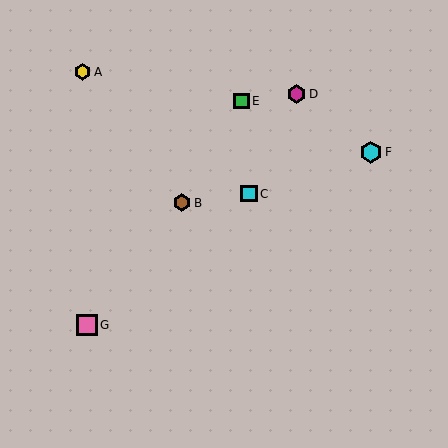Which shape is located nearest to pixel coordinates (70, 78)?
The yellow hexagon (labeled A) at (82, 72) is nearest to that location.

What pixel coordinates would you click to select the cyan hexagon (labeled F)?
Click at (371, 152) to select the cyan hexagon F.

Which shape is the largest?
The cyan hexagon (labeled F) is the largest.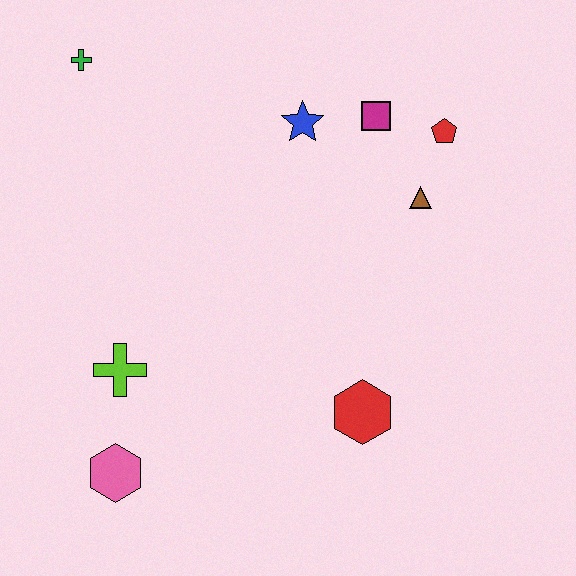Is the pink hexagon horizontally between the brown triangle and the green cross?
Yes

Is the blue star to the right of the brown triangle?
No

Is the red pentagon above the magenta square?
No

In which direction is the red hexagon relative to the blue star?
The red hexagon is below the blue star.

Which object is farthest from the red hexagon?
The green cross is farthest from the red hexagon.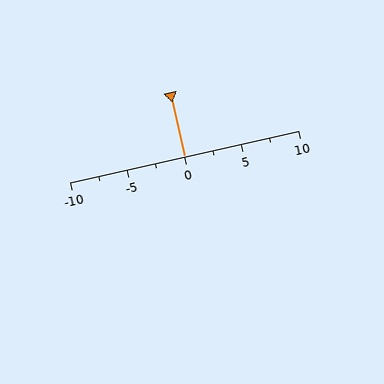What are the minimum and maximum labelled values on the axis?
The axis runs from -10 to 10.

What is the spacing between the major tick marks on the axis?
The major ticks are spaced 5 apart.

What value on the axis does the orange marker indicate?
The marker indicates approximately 0.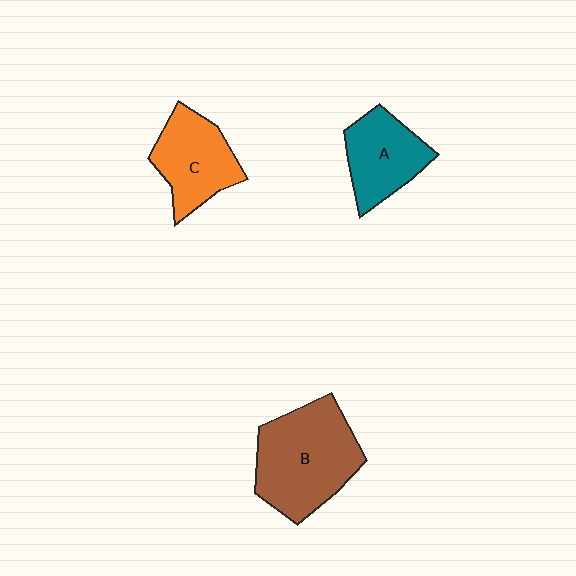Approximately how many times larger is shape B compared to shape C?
Approximately 1.5 times.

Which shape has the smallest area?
Shape A (teal).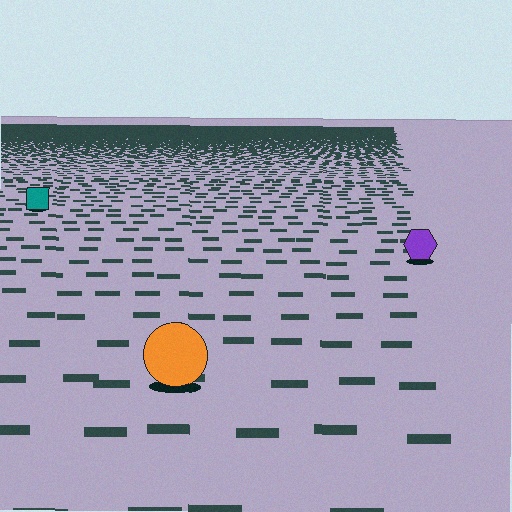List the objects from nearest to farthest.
From nearest to farthest: the orange circle, the purple hexagon, the teal square.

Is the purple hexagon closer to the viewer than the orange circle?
No. The orange circle is closer — you can tell from the texture gradient: the ground texture is coarser near it.